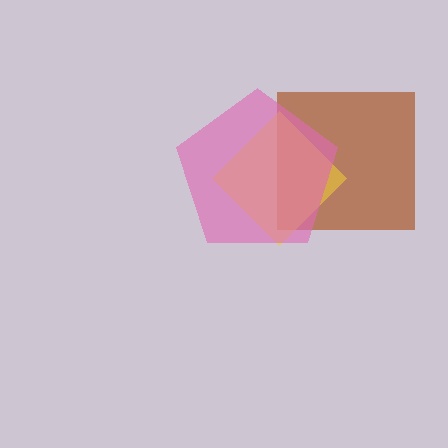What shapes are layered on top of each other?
The layered shapes are: a brown square, a yellow diamond, a pink pentagon.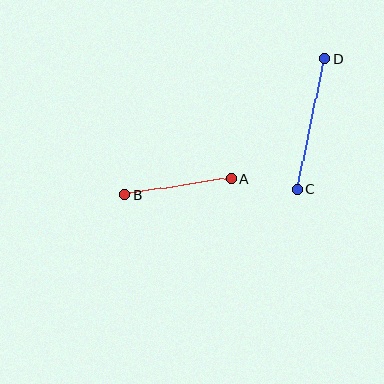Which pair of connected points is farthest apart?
Points C and D are farthest apart.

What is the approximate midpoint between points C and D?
The midpoint is at approximately (311, 124) pixels.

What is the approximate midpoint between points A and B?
The midpoint is at approximately (178, 187) pixels.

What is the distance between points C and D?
The distance is approximately 133 pixels.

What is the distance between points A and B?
The distance is approximately 108 pixels.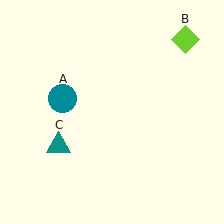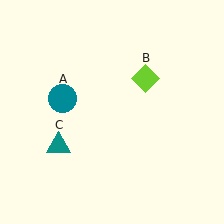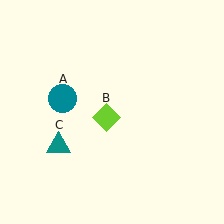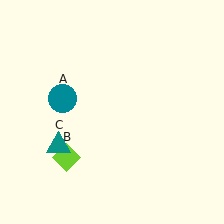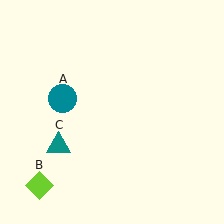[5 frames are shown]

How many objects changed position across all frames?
1 object changed position: lime diamond (object B).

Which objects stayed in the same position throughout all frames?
Teal circle (object A) and teal triangle (object C) remained stationary.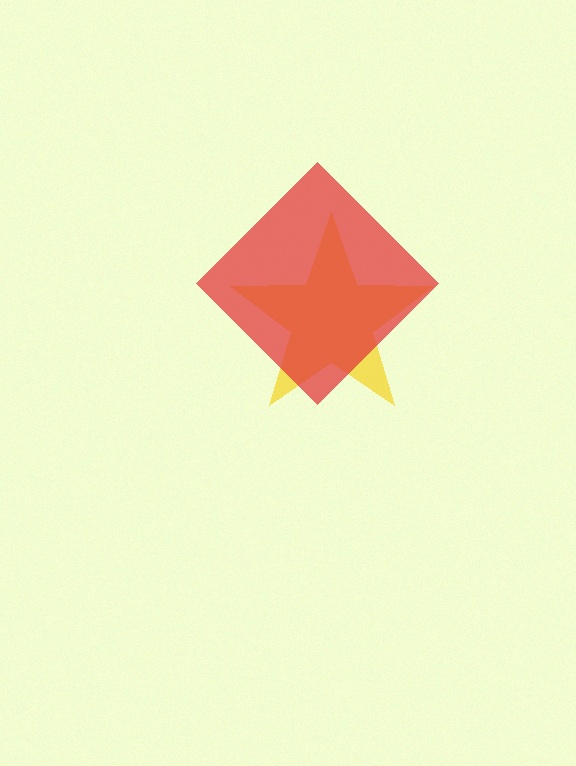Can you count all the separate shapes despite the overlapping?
Yes, there are 2 separate shapes.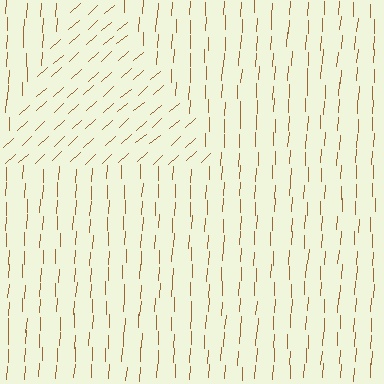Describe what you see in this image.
The image is filled with small brown line segments. A triangle region in the image has lines oriented differently from the surrounding lines, creating a visible texture boundary.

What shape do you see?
I see a triangle.